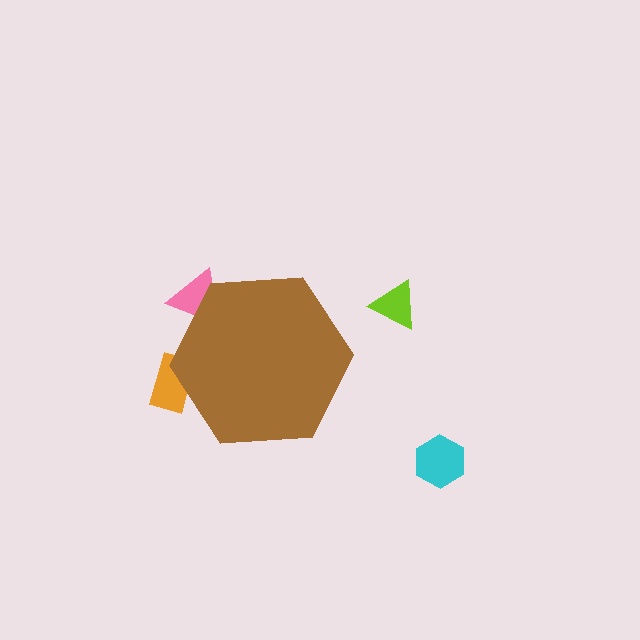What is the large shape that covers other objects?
A brown hexagon.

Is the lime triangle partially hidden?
No, the lime triangle is fully visible.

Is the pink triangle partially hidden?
Yes, the pink triangle is partially hidden behind the brown hexagon.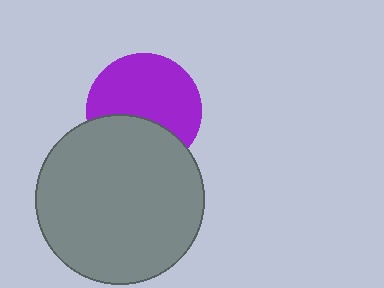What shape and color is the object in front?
The object in front is a gray circle.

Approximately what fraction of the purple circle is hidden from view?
Roughly 36% of the purple circle is hidden behind the gray circle.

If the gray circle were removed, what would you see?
You would see the complete purple circle.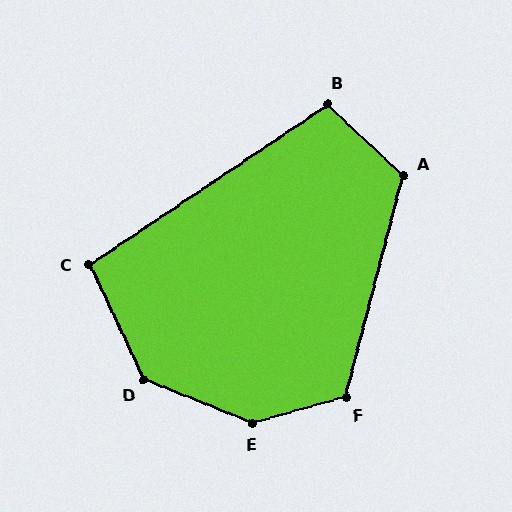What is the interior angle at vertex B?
Approximately 103 degrees (obtuse).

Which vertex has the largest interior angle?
E, at approximately 143 degrees.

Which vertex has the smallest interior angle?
C, at approximately 98 degrees.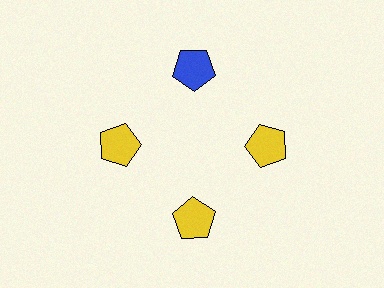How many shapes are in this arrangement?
There are 4 shapes arranged in a ring pattern.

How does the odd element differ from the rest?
It has a different color: blue instead of yellow.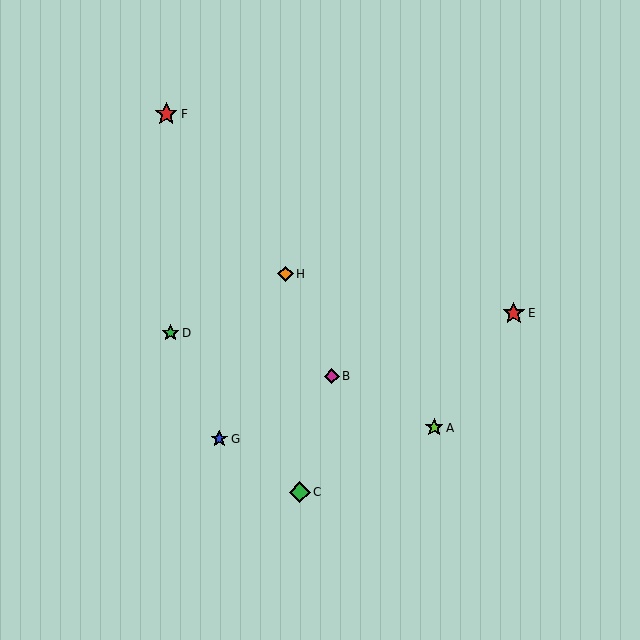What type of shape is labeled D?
Shape D is a green star.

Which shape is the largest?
The red star (labeled F) is the largest.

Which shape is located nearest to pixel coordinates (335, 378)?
The magenta diamond (labeled B) at (332, 376) is nearest to that location.